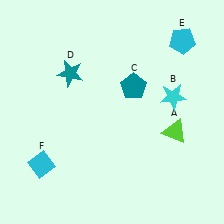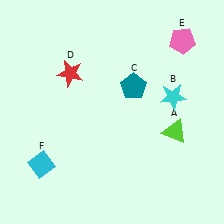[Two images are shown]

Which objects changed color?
D changed from teal to red. E changed from cyan to pink.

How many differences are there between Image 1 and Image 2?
There are 2 differences between the two images.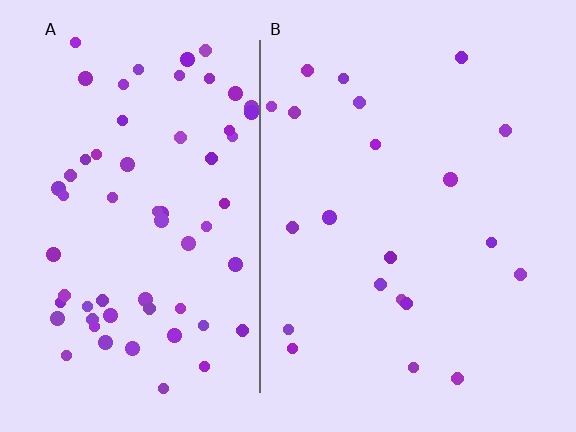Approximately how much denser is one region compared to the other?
Approximately 3.1× — region A over region B.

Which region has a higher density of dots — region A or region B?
A (the left).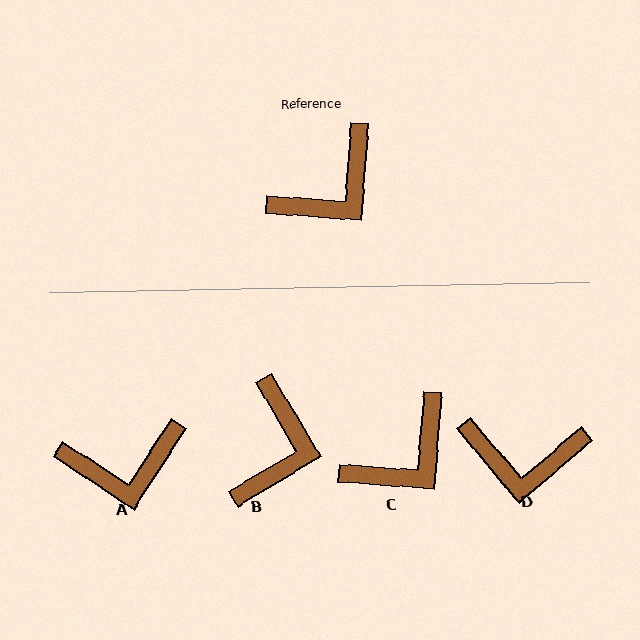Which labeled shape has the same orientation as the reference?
C.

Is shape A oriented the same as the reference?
No, it is off by about 29 degrees.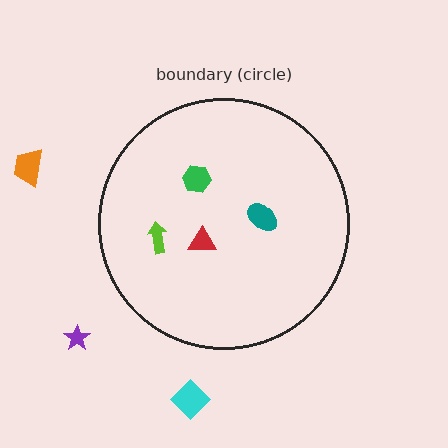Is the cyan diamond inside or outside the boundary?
Outside.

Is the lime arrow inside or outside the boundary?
Inside.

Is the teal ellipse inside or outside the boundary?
Inside.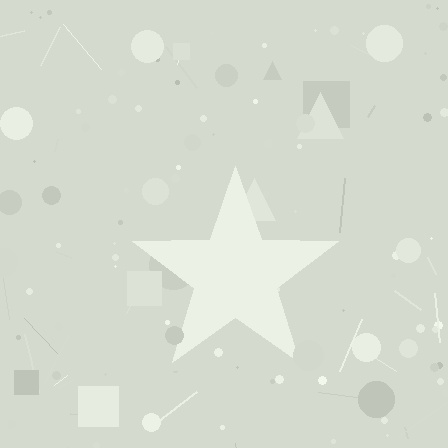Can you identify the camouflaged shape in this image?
The camouflaged shape is a star.